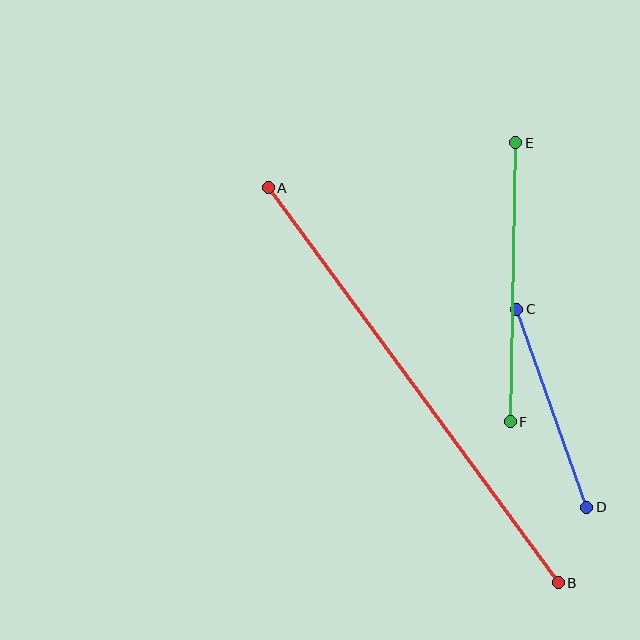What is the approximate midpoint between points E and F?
The midpoint is at approximately (513, 282) pixels.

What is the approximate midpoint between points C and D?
The midpoint is at approximately (552, 408) pixels.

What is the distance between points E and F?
The distance is approximately 279 pixels.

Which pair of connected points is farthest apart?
Points A and B are farthest apart.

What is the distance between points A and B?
The distance is approximately 490 pixels.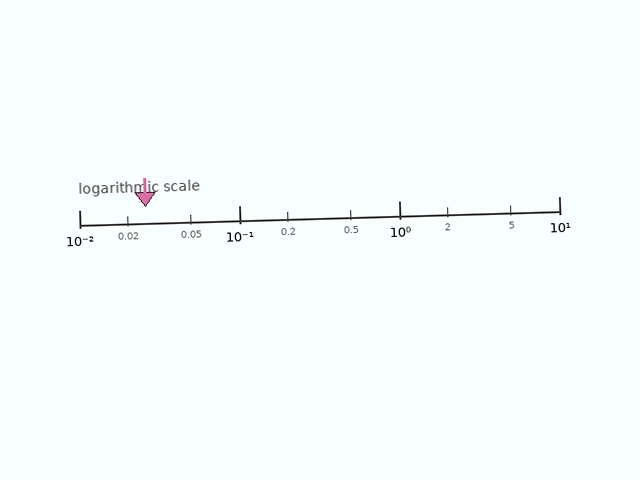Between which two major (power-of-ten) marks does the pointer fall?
The pointer is between 0.01 and 0.1.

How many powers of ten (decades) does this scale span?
The scale spans 3 decades, from 0.01 to 10.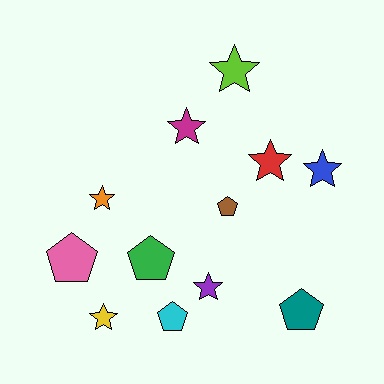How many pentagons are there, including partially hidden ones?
There are 5 pentagons.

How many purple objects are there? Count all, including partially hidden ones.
There is 1 purple object.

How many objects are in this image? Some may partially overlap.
There are 12 objects.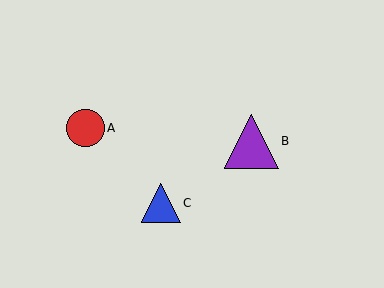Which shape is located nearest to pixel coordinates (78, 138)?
The red circle (labeled A) at (85, 128) is nearest to that location.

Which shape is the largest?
The purple triangle (labeled B) is the largest.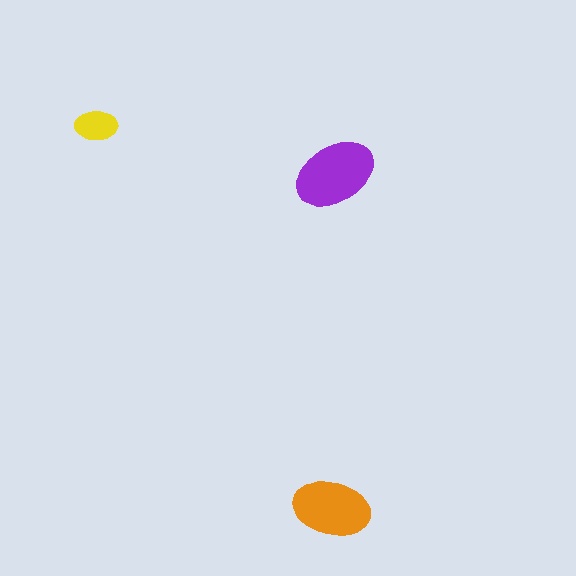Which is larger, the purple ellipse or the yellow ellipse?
The purple one.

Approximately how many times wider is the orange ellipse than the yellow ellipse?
About 2 times wider.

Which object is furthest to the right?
The purple ellipse is rightmost.